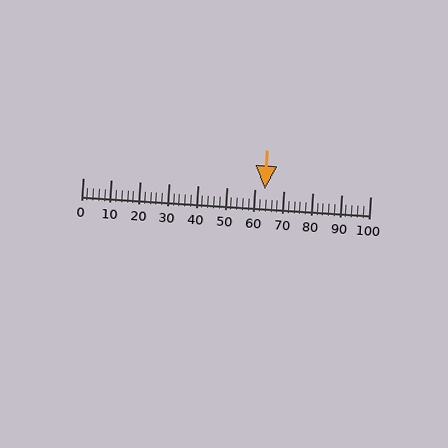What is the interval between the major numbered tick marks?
The major tick marks are spaced 10 units apart.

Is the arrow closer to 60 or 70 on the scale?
The arrow is closer to 60.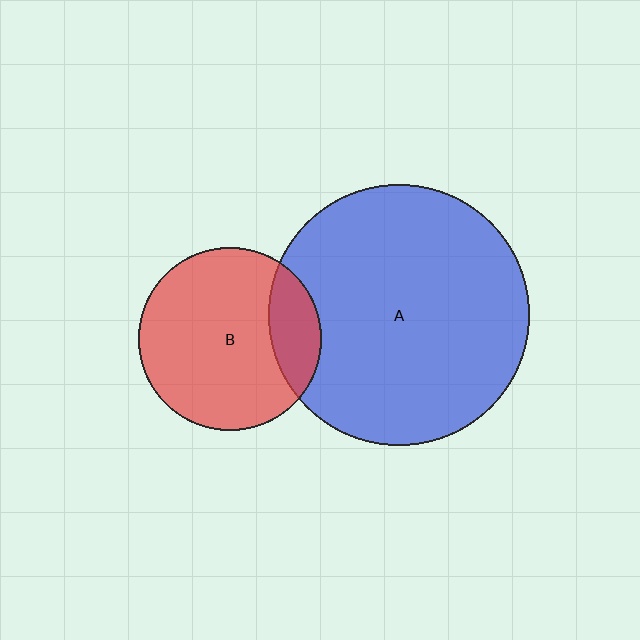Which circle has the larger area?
Circle A (blue).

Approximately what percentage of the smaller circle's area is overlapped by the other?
Approximately 20%.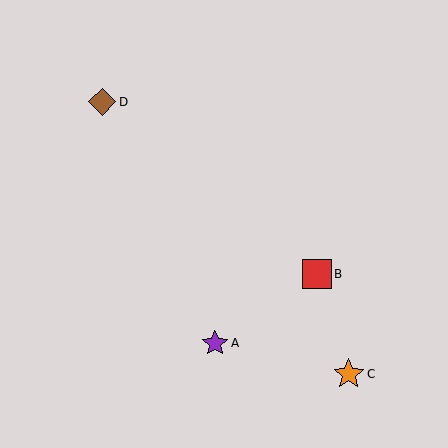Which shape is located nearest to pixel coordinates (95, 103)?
The brown diamond (labeled D) at (102, 102) is nearest to that location.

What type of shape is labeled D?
Shape D is a brown diamond.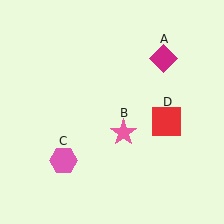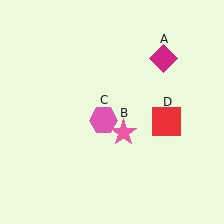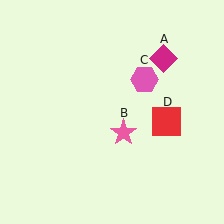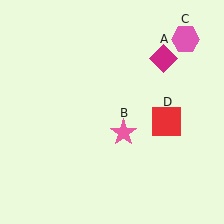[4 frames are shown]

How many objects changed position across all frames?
1 object changed position: pink hexagon (object C).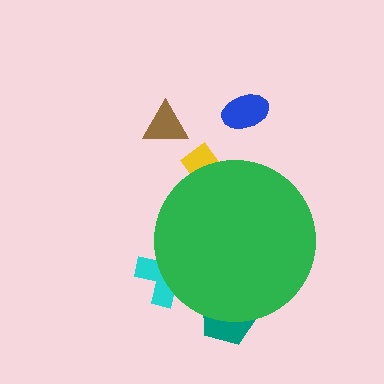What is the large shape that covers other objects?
A green circle.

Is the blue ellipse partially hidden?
No, the blue ellipse is fully visible.